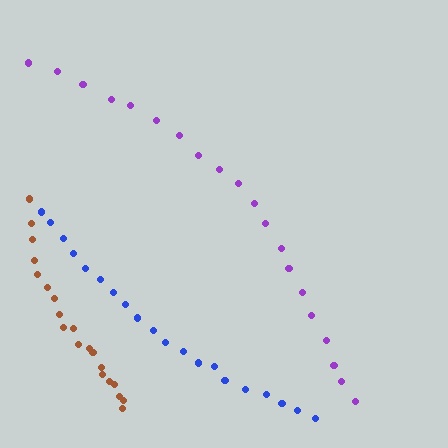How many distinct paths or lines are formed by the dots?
There are 3 distinct paths.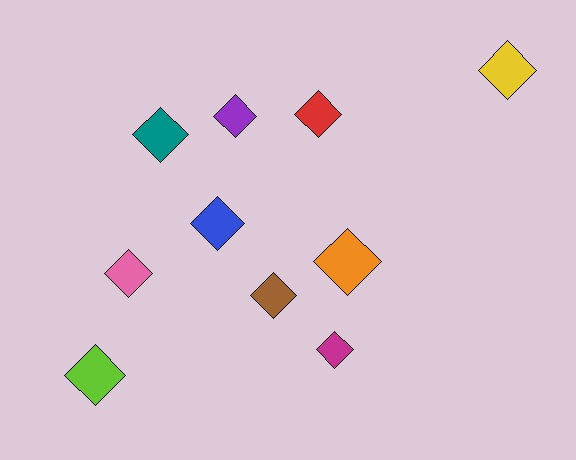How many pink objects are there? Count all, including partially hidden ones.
There is 1 pink object.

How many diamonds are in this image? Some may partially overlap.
There are 10 diamonds.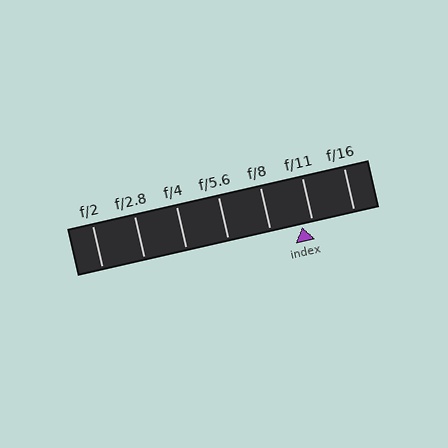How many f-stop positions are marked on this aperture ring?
There are 7 f-stop positions marked.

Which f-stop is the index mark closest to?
The index mark is closest to f/11.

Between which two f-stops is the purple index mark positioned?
The index mark is between f/8 and f/11.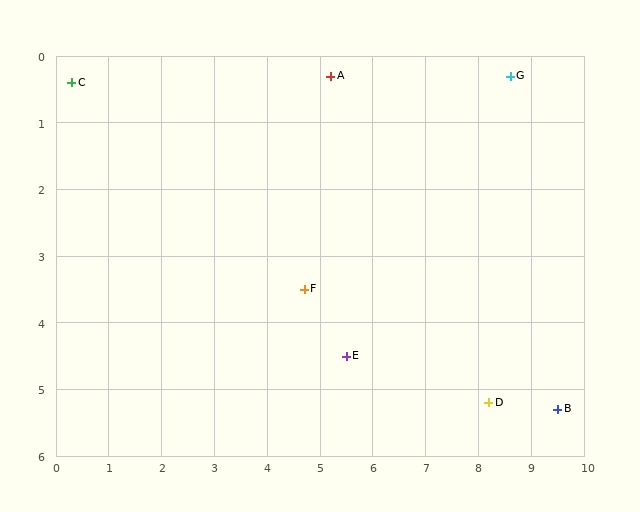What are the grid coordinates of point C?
Point C is at approximately (0.3, 0.4).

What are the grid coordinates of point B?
Point B is at approximately (9.5, 5.3).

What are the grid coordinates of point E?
Point E is at approximately (5.5, 4.5).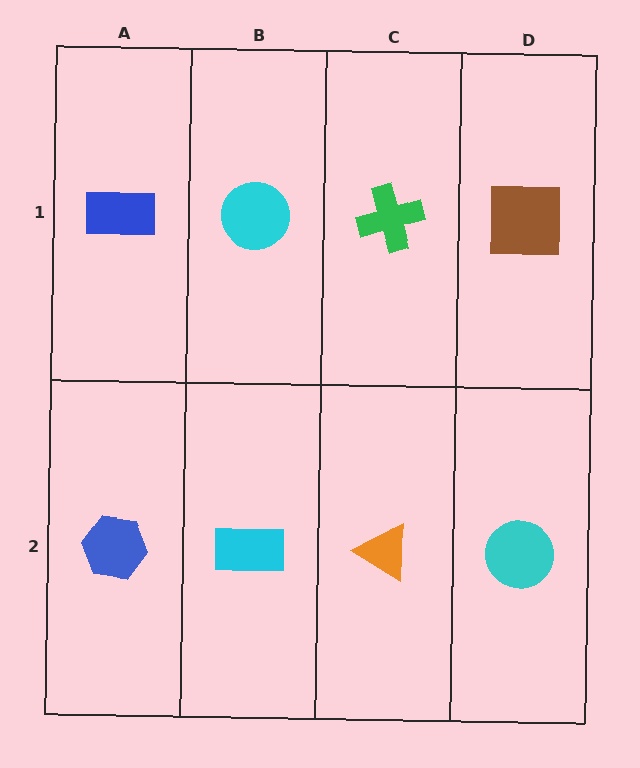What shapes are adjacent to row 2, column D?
A brown square (row 1, column D), an orange triangle (row 2, column C).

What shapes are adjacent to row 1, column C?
An orange triangle (row 2, column C), a cyan circle (row 1, column B), a brown square (row 1, column D).